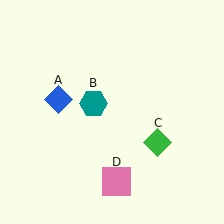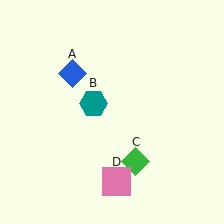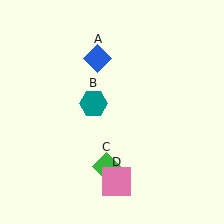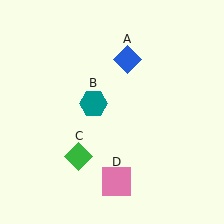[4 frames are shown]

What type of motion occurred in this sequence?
The blue diamond (object A), green diamond (object C) rotated clockwise around the center of the scene.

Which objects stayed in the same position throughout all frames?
Teal hexagon (object B) and pink square (object D) remained stationary.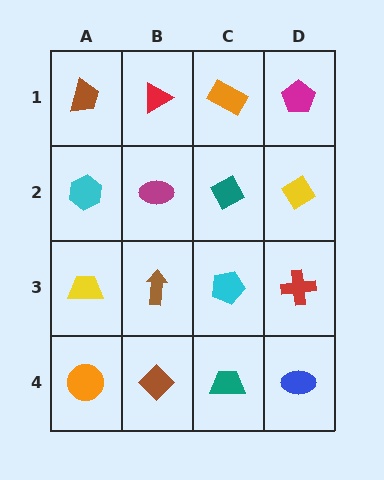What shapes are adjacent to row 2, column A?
A brown trapezoid (row 1, column A), a yellow trapezoid (row 3, column A), a magenta ellipse (row 2, column B).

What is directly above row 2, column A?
A brown trapezoid.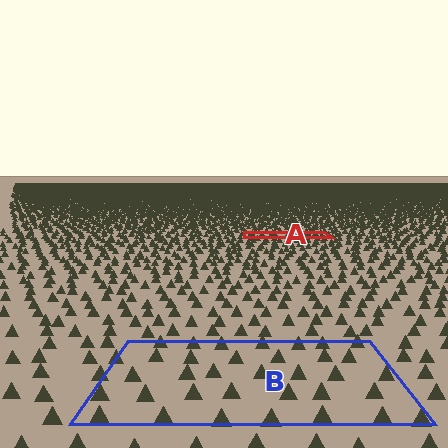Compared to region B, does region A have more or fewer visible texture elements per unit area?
Region A has more texture elements per unit area — they are packed more densely because it is farther away.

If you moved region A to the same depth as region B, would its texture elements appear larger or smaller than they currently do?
They would appear larger. At a closer depth, the same texture elements are projected at a bigger on-screen size.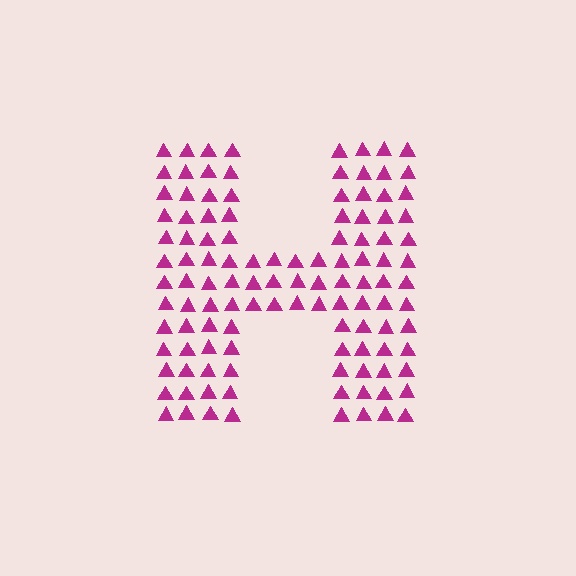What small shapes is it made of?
It is made of small triangles.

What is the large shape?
The large shape is the letter H.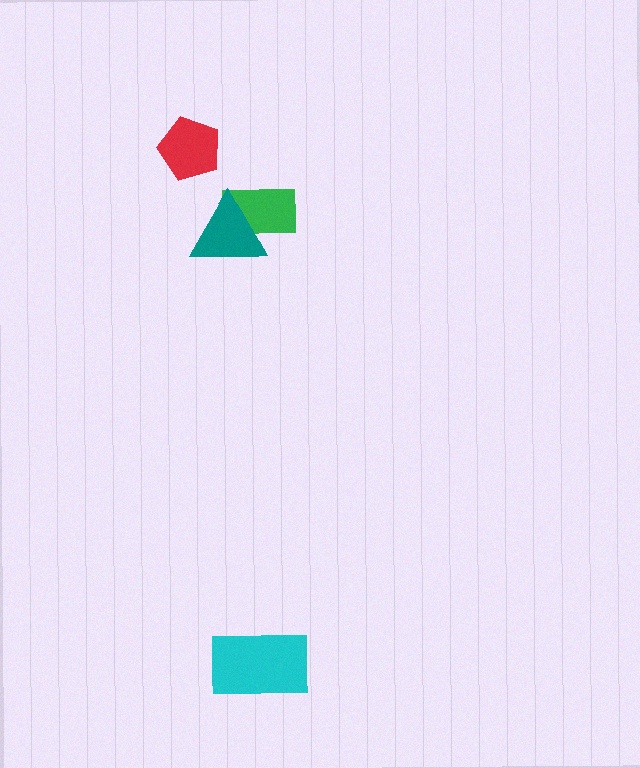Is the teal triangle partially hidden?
No, no other shape covers it.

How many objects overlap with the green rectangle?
1 object overlaps with the green rectangle.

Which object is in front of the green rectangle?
The teal triangle is in front of the green rectangle.